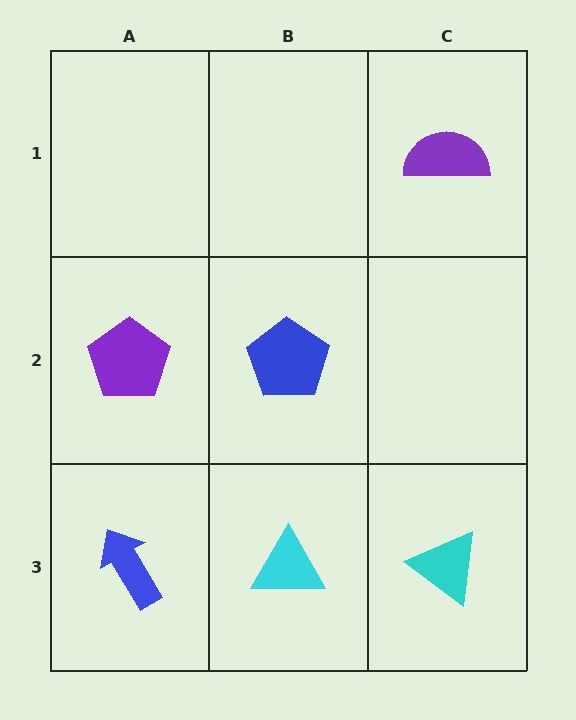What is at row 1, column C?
A purple semicircle.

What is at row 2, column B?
A blue pentagon.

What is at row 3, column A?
A blue arrow.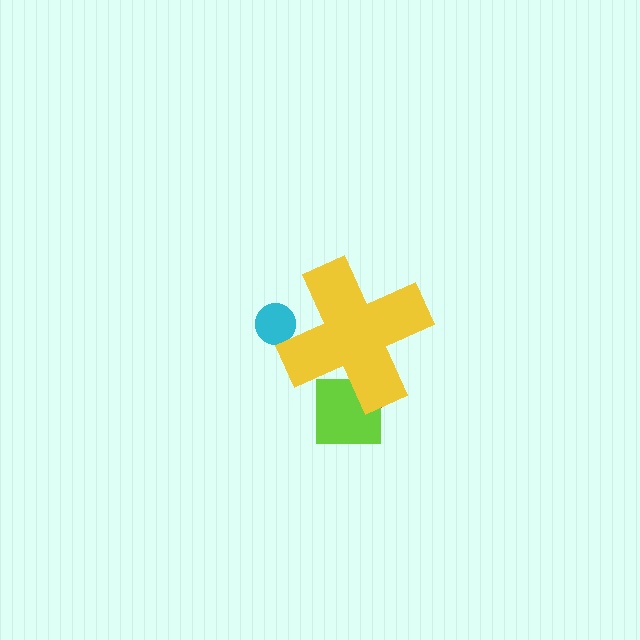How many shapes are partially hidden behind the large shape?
3 shapes are partially hidden.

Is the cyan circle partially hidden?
Yes, the cyan circle is partially hidden behind the yellow cross.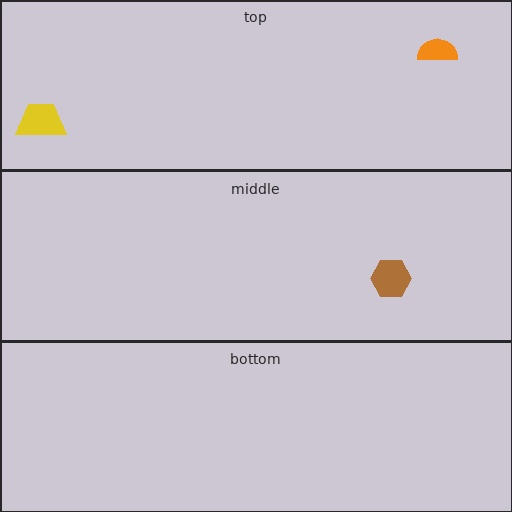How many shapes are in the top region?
2.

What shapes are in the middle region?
The brown hexagon.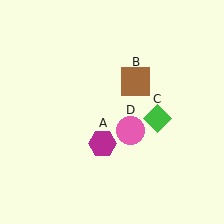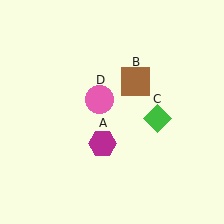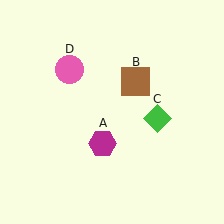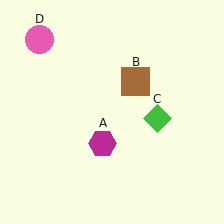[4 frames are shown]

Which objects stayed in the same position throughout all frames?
Magenta hexagon (object A) and brown square (object B) and green diamond (object C) remained stationary.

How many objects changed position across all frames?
1 object changed position: pink circle (object D).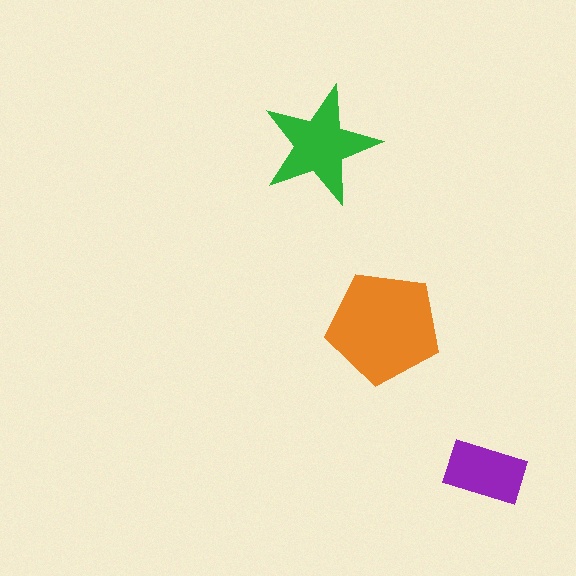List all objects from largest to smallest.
The orange pentagon, the green star, the purple rectangle.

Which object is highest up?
The green star is topmost.